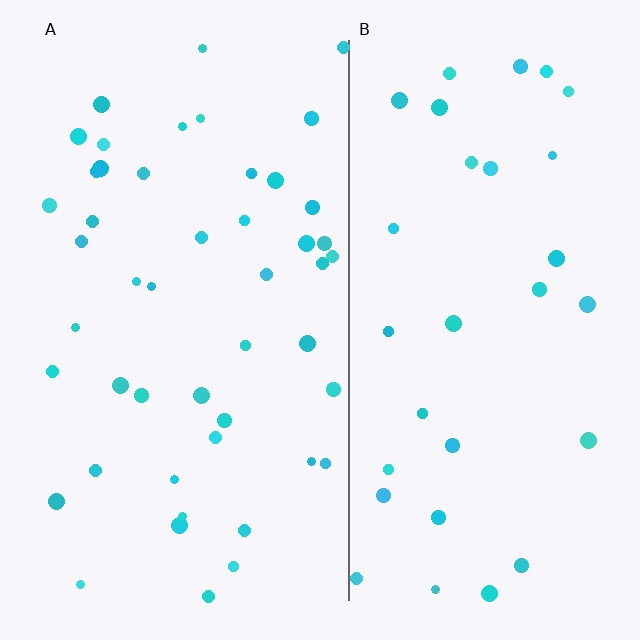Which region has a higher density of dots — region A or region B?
A (the left).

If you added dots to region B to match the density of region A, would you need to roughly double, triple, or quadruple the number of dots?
Approximately double.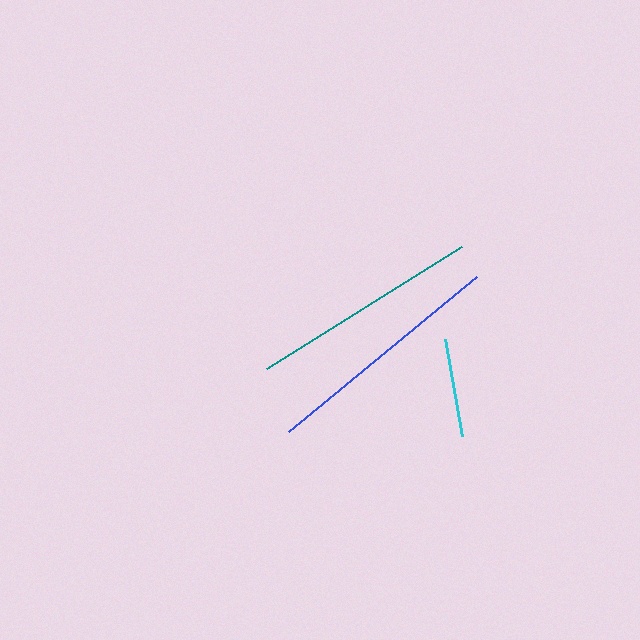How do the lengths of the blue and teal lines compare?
The blue and teal lines are approximately the same length.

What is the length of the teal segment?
The teal segment is approximately 230 pixels long.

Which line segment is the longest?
The blue line is the longest at approximately 244 pixels.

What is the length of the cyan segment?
The cyan segment is approximately 99 pixels long.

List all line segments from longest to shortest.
From longest to shortest: blue, teal, cyan.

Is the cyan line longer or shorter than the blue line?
The blue line is longer than the cyan line.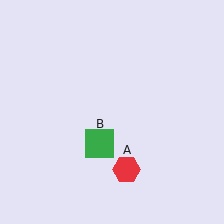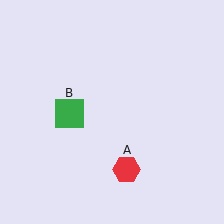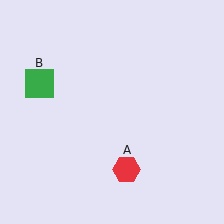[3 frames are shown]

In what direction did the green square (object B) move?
The green square (object B) moved up and to the left.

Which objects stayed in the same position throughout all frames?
Red hexagon (object A) remained stationary.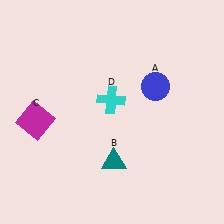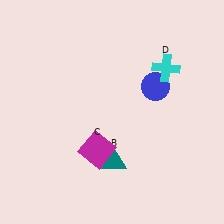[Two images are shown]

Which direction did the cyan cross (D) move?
The cyan cross (D) moved right.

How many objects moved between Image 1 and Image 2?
2 objects moved between the two images.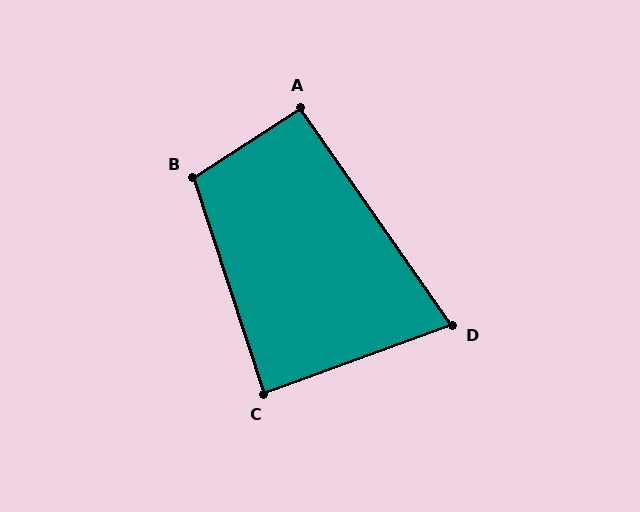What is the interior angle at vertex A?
Approximately 92 degrees (approximately right).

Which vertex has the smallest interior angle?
D, at approximately 75 degrees.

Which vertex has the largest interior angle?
B, at approximately 105 degrees.